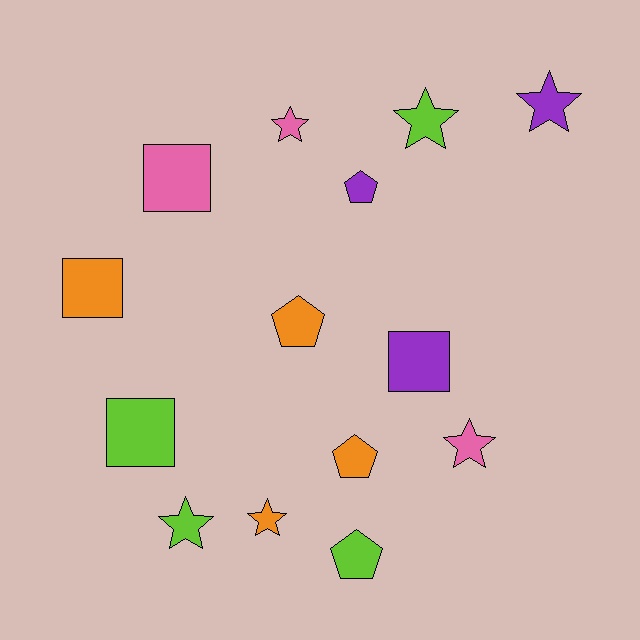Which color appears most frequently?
Orange, with 4 objects.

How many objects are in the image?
There are 14 objects.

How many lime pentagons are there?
There is 1 lime pentagon.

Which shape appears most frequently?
Star, with 6 objects.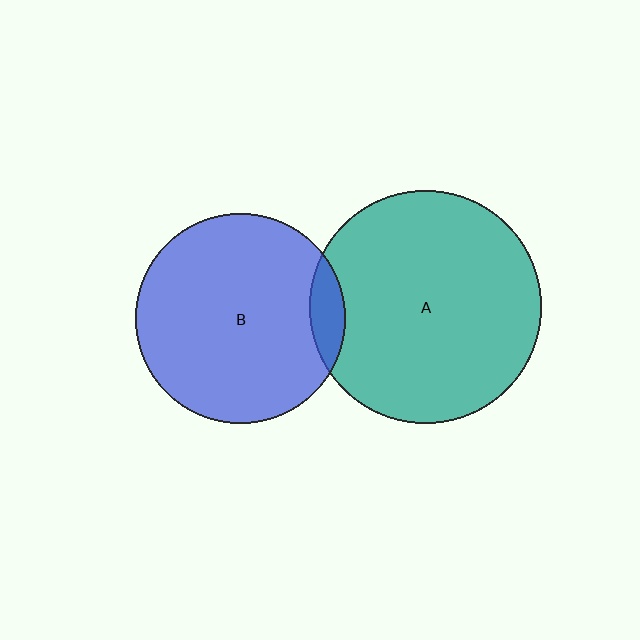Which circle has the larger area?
Circle A (teal).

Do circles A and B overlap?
Yes.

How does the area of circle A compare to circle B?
Approximately 1.2 times.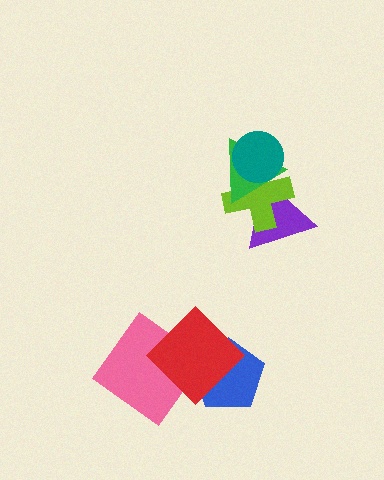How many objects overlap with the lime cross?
3 objects overlap with the lime cross.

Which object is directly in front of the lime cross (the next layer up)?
The green triangle is directly in front of the lime cross.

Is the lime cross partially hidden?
Yes, it is partially covered by another shape.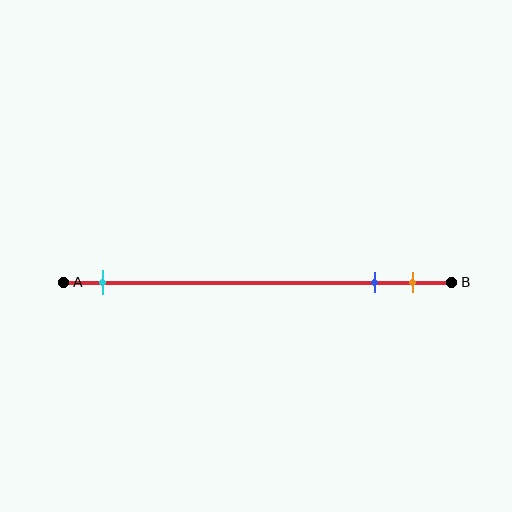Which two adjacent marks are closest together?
The blue and orange marks are the closest adjacent pair.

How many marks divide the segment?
There are 3 marks dividing the segment.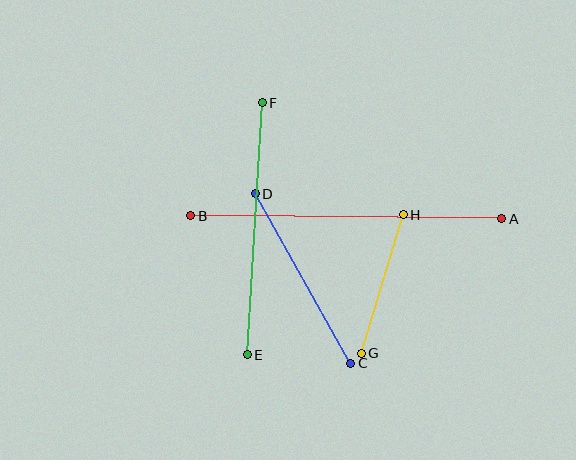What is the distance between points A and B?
The distance is approximately 311 pixels.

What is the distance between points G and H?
The distance is approximately 145 pixels.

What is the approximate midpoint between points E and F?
The midpoint is at approximately (255, 229) pixels.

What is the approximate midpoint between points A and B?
The midpoint is at approximately (346, 217) pixels.